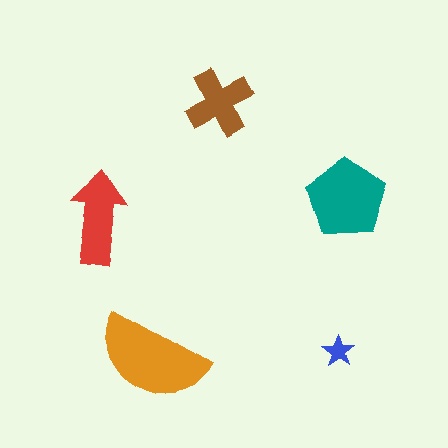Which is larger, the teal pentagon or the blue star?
The teal pentagon.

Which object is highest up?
The brown cross is topmost.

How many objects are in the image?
There are 5 objects in the image.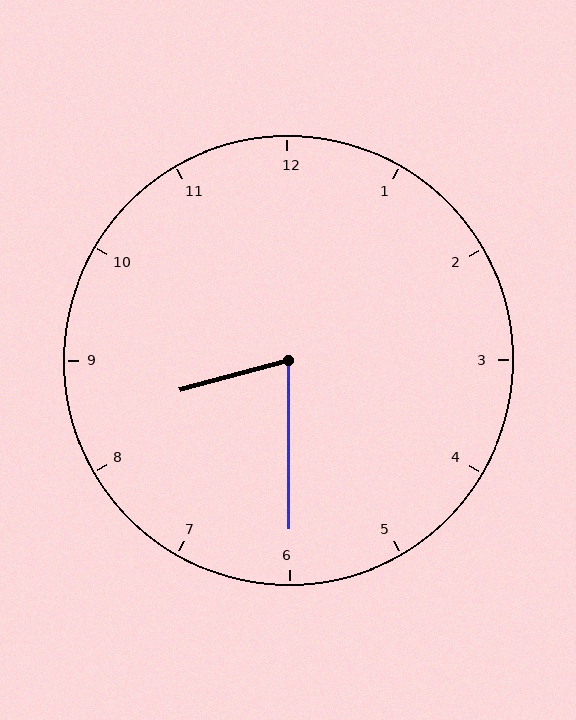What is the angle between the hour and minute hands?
Approximately 75 degrees.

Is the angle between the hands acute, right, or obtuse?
It is acute.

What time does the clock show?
8:30.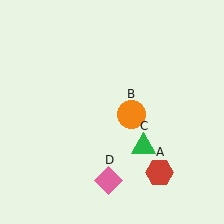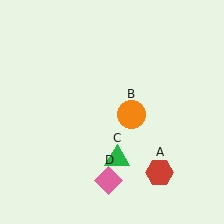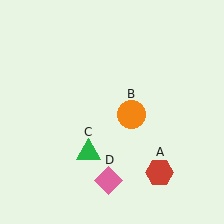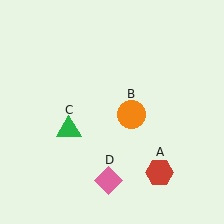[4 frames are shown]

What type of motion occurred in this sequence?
The green triangle (object C) rotated clockwise around the center of the scene.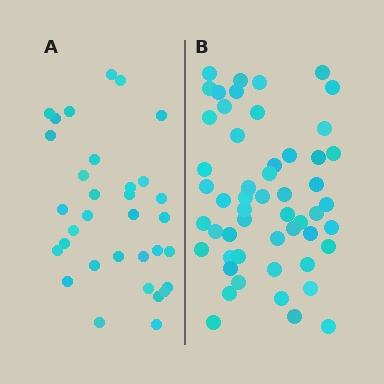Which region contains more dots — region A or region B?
Region B (the right region) has more dots.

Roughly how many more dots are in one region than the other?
Region B has approximately 20 more dots than region A.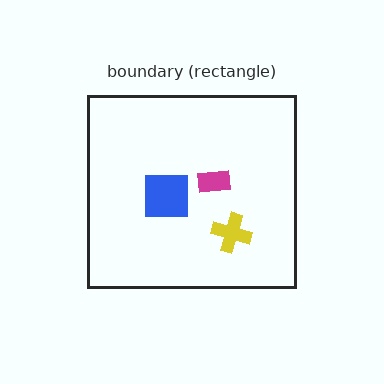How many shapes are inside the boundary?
3 inside, 0 outside.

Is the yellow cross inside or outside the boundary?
Inside.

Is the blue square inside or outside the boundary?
Inside.